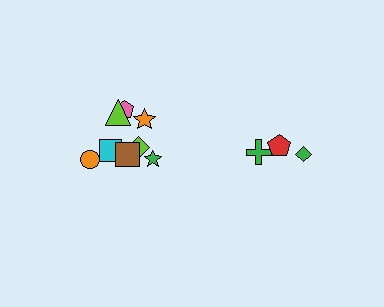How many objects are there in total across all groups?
There are 11 objects.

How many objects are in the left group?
There are 8 objects.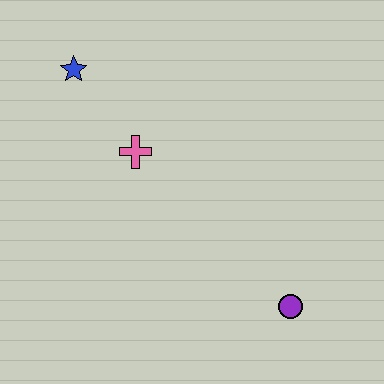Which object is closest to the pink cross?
The blue star is closest to the pink cross.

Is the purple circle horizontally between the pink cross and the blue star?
No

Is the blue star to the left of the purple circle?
Yes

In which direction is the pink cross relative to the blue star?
The pink cross is below the blue star.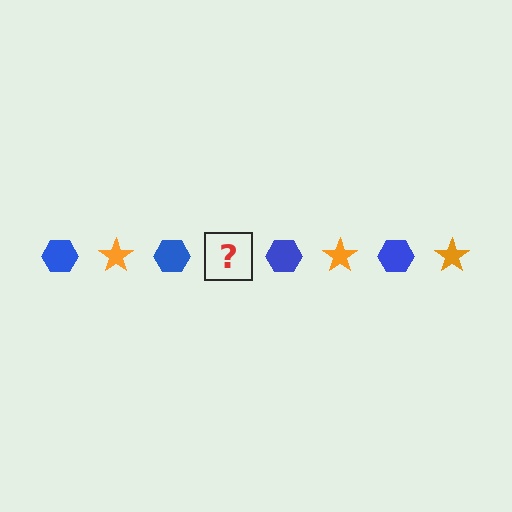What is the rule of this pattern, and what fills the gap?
The rule is that the pattern alternates between blue hexagon and orange star. The gap should be filled with an orange star.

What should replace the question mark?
The question mark should be replaced with an orange star.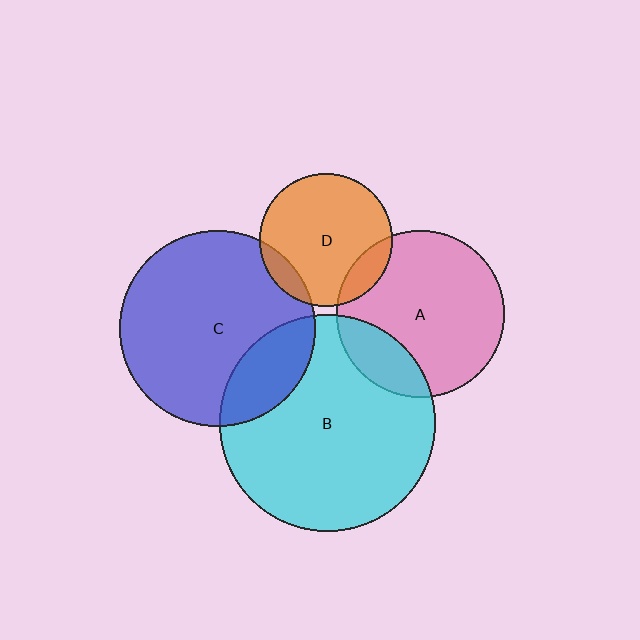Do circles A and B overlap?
Yes.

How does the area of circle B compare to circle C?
Approximately 1.2 times.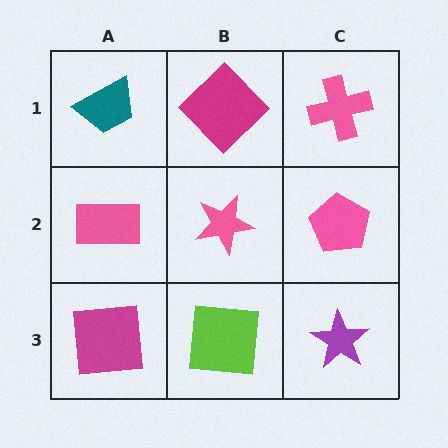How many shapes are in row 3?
3 shapes.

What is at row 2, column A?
A pink rectangle.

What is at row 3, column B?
A lime square.